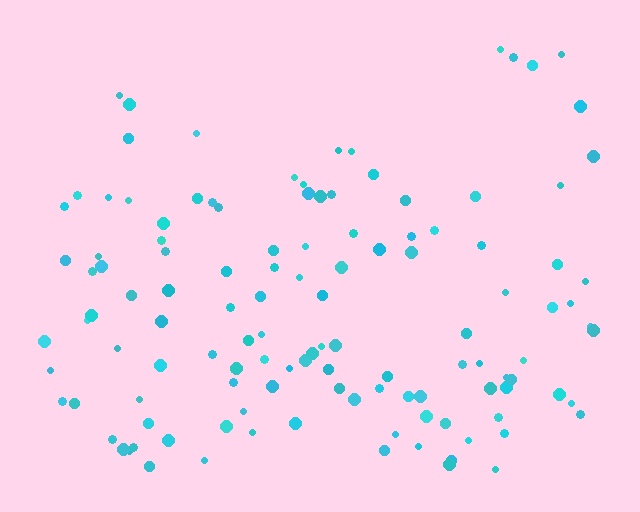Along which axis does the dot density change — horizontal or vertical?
Vertical.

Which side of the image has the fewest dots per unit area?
The top.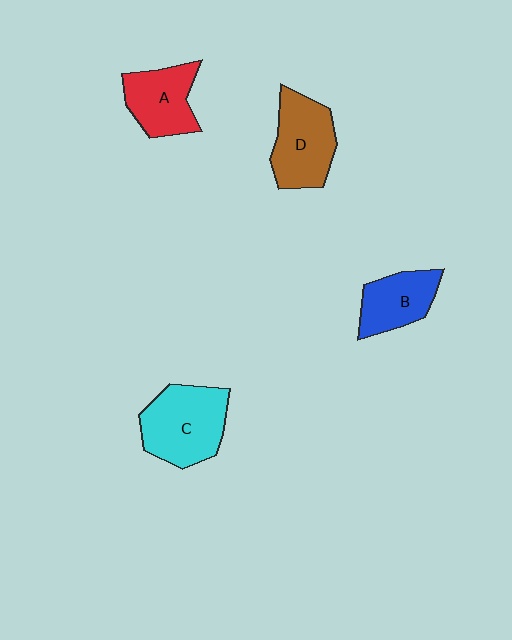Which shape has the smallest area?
Shape B (blue).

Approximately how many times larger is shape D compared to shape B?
Approximately 1.3 times.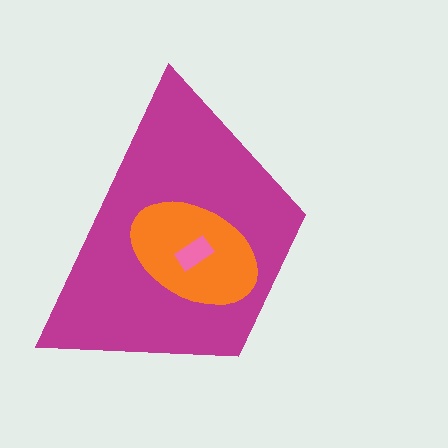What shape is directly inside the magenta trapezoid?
The orange ellipse.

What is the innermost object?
The pink rectangle.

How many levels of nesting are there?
3.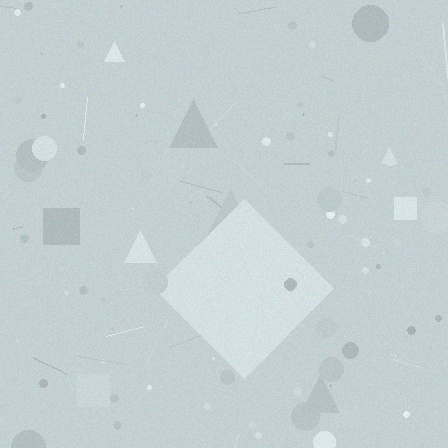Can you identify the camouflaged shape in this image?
The camouflaged shape is a diamond.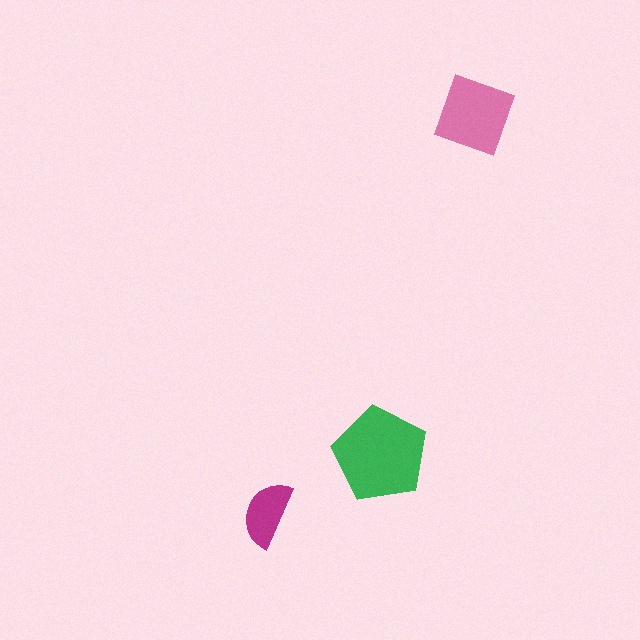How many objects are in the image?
There are 3 objects in the image.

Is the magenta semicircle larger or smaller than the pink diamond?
Smaller.